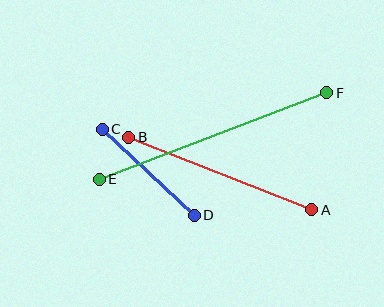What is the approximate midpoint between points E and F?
The midpoint is at approximately (213, 136) pixels.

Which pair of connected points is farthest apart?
Points E and F are farthest apart.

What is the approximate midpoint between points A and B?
The midpoint is at approximately (220, 174) pixels.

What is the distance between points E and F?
The distance is approximately 244 pixels.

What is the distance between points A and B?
The distance is approximately 197 pixels.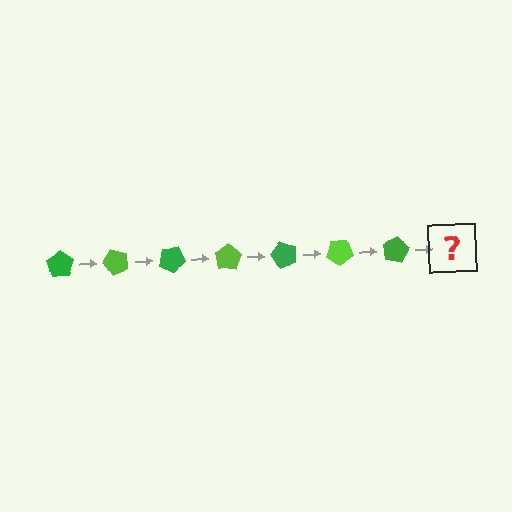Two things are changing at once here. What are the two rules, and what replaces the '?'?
The two rules are that it rotates 50 degrees each step and the color cycles through green and lime. The '?' should be a lime pentagon, rotated 350 degrees from the start.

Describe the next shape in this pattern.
It should be a lime pentagon, rotated 350 degrees from the start.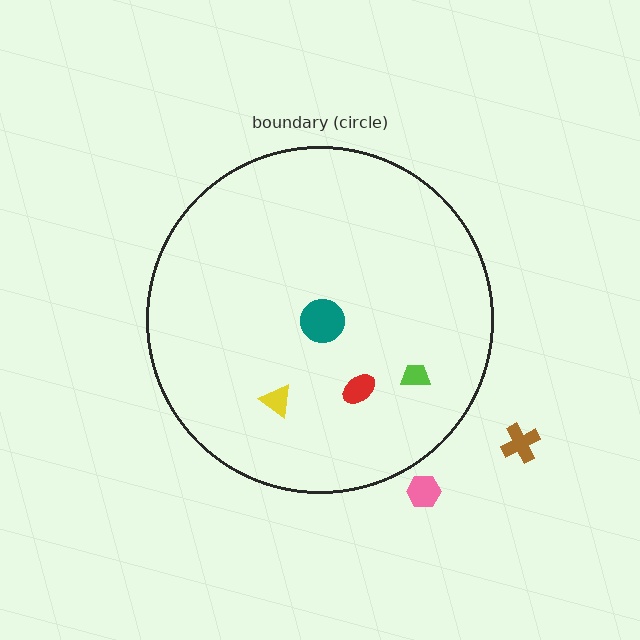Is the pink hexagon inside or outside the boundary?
Outside.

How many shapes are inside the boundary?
4 inside, 2 outside.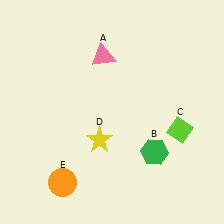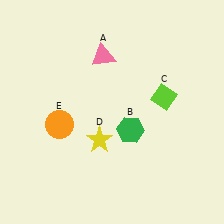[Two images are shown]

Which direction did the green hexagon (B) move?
The green hexagon (B) moved left.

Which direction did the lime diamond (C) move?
The lime diamond (C) moved up.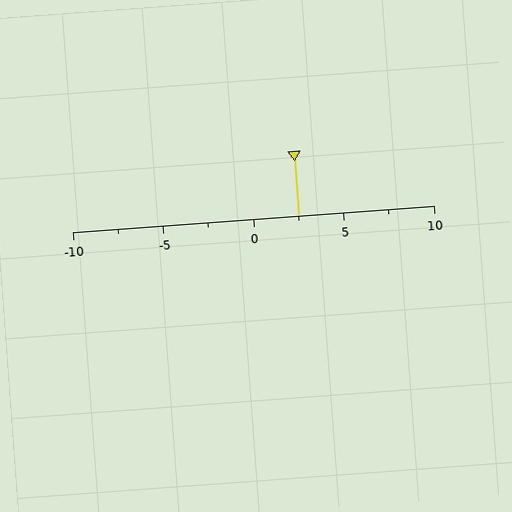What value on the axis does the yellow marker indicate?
The marker indicates approximately 2.5.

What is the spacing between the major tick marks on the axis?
The major ticks are spaced 5 apart.